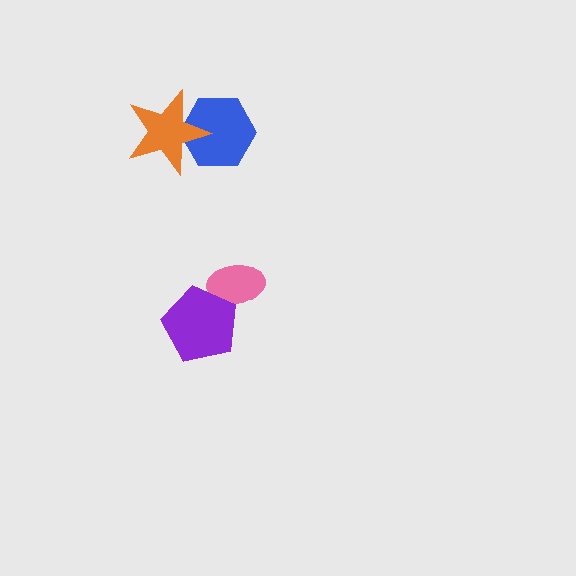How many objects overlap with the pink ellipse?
1 object overlaps with the pink ellipse.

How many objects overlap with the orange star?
1 object overlaps with the orange star.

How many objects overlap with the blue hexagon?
1 object overlaps with the blue hexagon.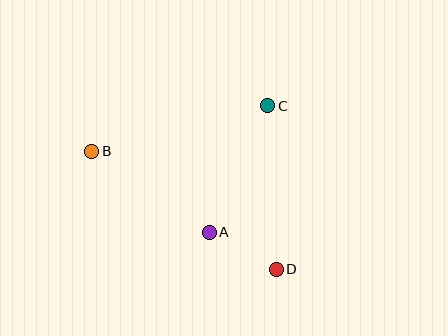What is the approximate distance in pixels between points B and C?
The distance between B and C is approximately 182 pixels.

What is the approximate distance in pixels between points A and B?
The distance between A and B is approximately 143 pixels.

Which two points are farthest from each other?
Points B and D are farthest from each other.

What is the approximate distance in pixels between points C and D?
The distance between C and D is approximately 164 pixels.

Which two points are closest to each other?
Points A and D are closest to each other.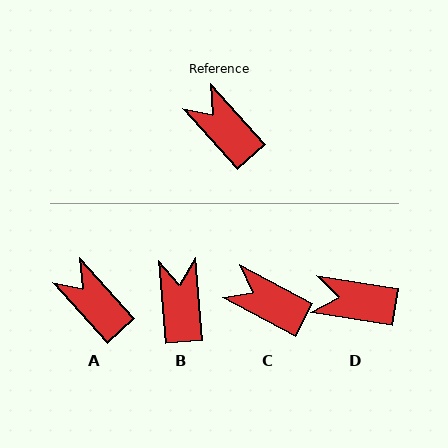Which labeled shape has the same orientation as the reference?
A.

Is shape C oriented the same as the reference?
No, it is off by about 20 degrees.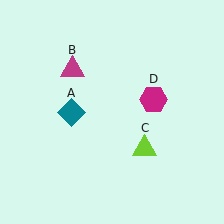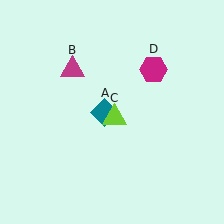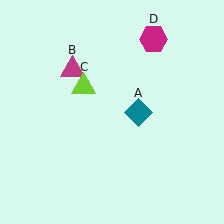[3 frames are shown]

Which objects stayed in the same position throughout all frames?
Magenta triangle (object B) remained stationary.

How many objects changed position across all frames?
3 objects changed position: teal diamond (object A), lime triangle (object C), magenta hexagon (object D).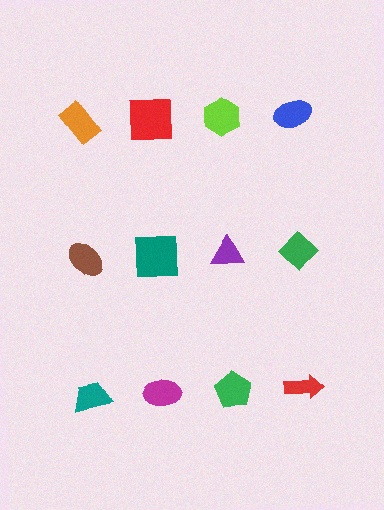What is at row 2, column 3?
A purple triangle.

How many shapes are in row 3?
4 shapes.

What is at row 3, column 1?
A teal trapezoid.